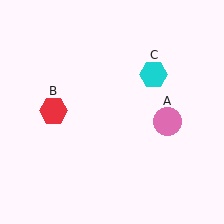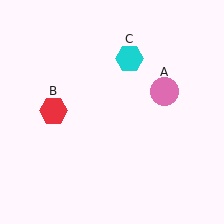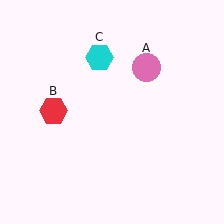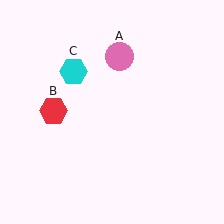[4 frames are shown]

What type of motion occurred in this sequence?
The pink circle (object A), cyan hexagon (object C) rotated counterclockwise around the center of the scene.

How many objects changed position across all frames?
2 objects changed position: pink circle (object A), cyan hexagon (object C).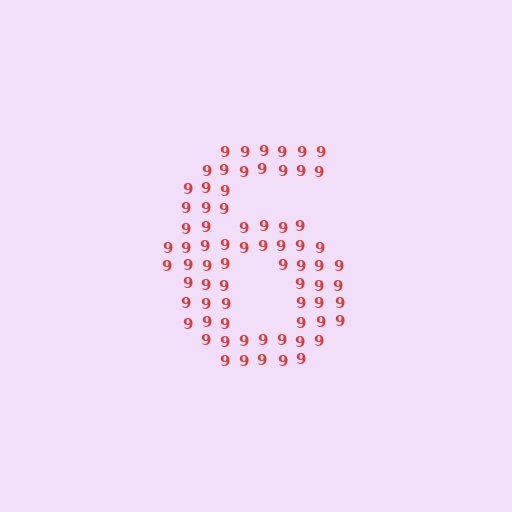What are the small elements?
The small elements are digit 9's.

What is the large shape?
The large shape is the digit 6.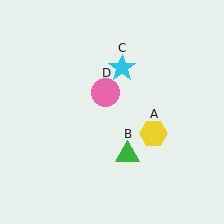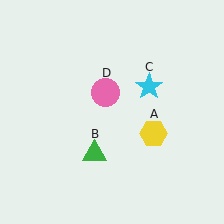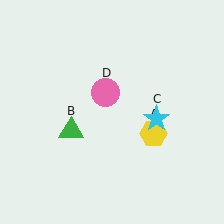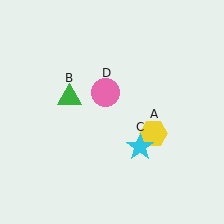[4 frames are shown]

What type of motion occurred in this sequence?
The green triangle (object B), cyan star (object C) rotated clockwise around the center of the scene.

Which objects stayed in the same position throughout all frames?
Yellow hexagon (object A) and pink circle (object D) remained stationary.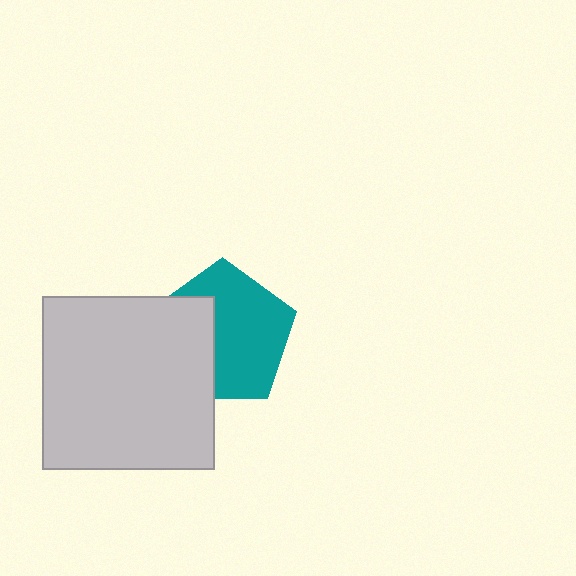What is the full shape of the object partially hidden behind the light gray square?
The partially hidden object is a teal pentagon.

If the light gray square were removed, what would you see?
You would see the complete teal pentagon.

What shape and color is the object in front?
The object in front is a light gray square.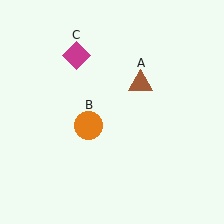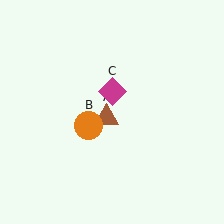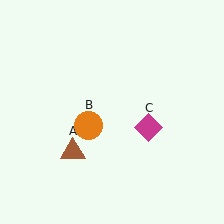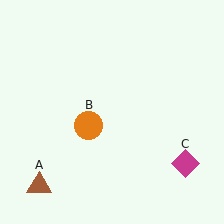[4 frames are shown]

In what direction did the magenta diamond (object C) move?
The magenta diamond (object C) moved down and to the right.